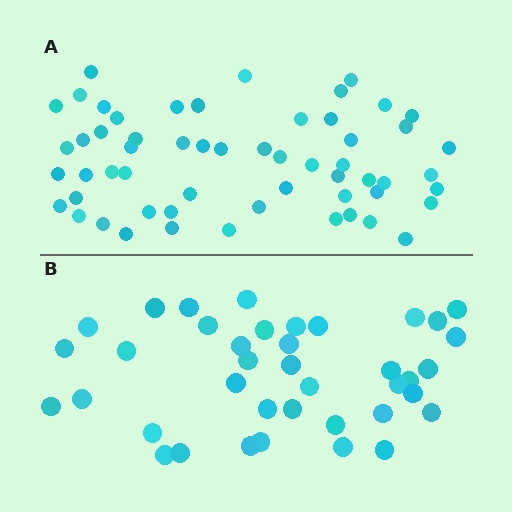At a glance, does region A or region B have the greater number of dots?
Region A (the top region) has more dots.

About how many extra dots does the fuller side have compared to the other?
Region A has approximately 20 more dots than region B.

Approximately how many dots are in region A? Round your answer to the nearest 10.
About 60 dots. (The exact count is 57, which rounds to 60.)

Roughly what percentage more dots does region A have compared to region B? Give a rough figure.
About 45% more.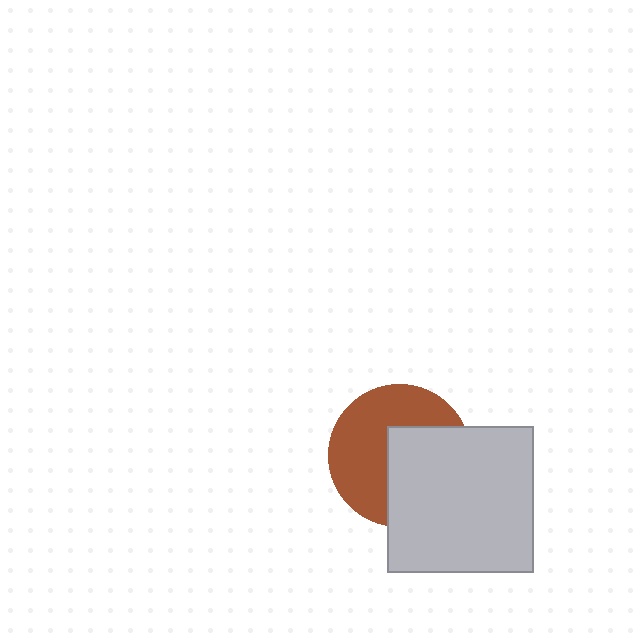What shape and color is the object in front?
The object in front is a light gray square.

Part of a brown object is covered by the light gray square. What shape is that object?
It is a circle.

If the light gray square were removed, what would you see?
You would see the complete brown circle.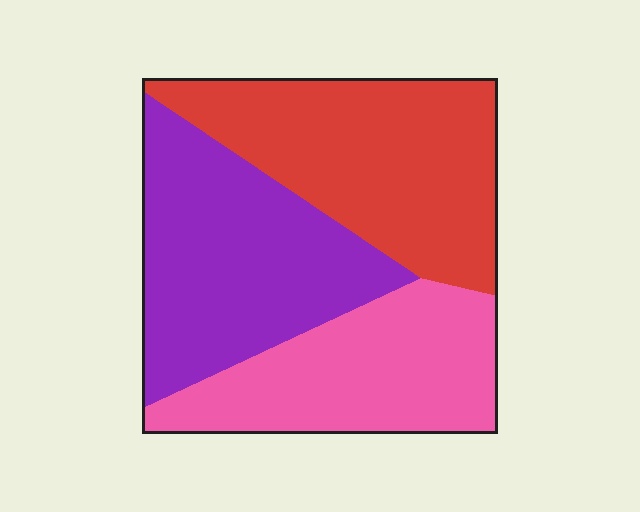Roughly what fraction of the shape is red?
Red takes up about three eighths (3/8) of the shape.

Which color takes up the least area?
Pink, at roughly 30%.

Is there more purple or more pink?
Purple.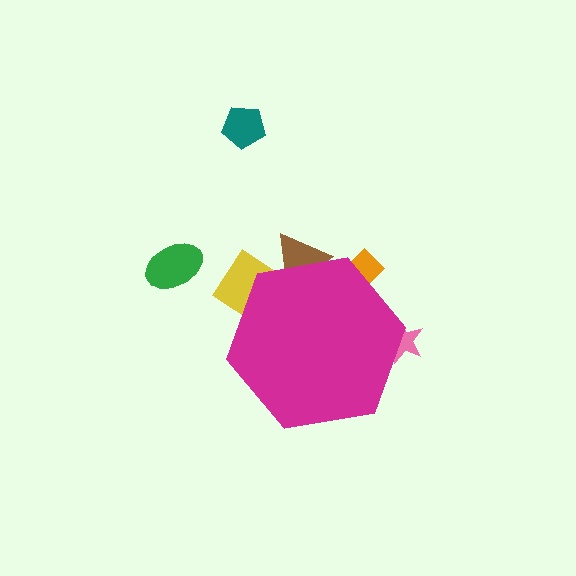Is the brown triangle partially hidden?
Yes, the brown triangle is partially hidden behind the magenta hexagon.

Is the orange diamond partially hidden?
Yes, the orange diamond is partially hidden behind the magenta hexagon.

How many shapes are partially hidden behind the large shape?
4 shapes are partially hidden.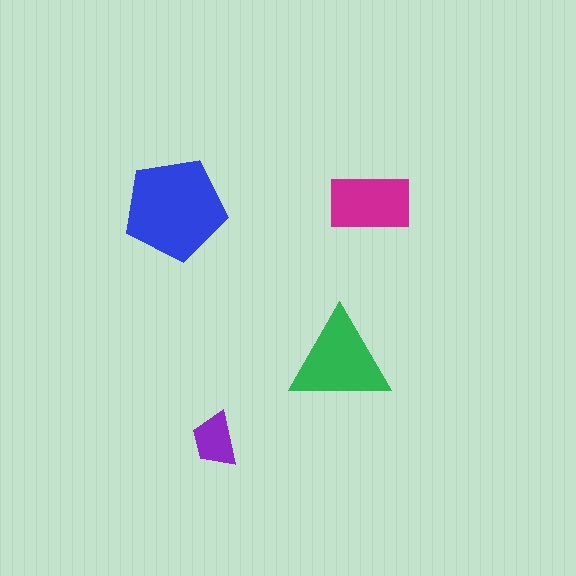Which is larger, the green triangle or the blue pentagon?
The blue pentagon.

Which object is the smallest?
The purple trapezoid.